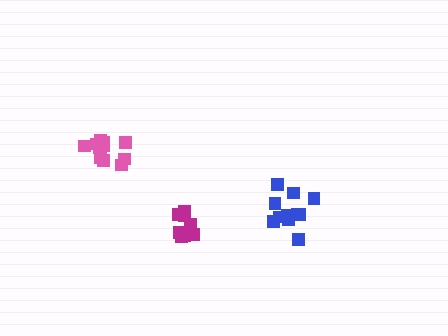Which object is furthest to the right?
The blue cluster is rightmost.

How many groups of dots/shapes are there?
There are 3 groups.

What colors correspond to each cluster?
The clusters are colored: blue, pink, magenta.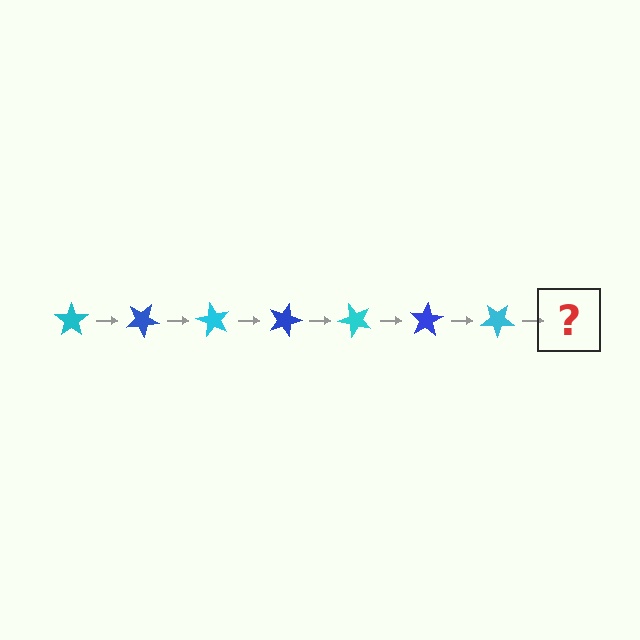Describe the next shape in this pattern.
It should be a blue star, rotated 210 degrees from the start.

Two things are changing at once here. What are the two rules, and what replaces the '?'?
The two rules are that it rotates 30 degrees each step and the color cycles through cyan and blue. The '?' should be a blue star, rotated 210 degrees from the start.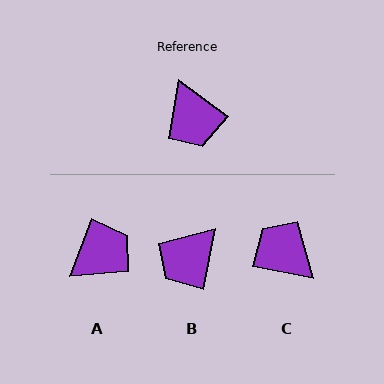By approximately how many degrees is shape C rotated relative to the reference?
Approximately 155 degrees clockwise.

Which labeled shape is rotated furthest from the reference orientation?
C, about 155 degrees away.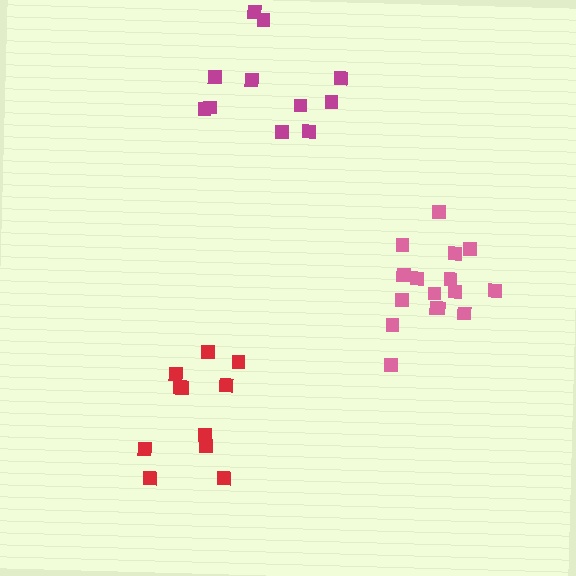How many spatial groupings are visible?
There are 3 spatial groupings.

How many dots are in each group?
Group 1: 11 dots, Group 2: 11 dots, Group 3: 16 dots (38 total).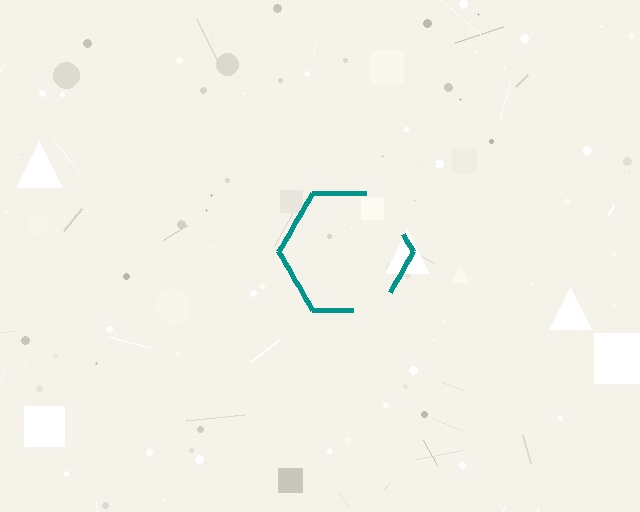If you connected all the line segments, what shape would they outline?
They would outline a hexagon.